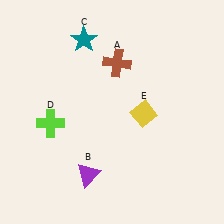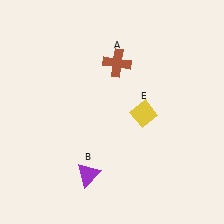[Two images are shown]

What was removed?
The lime cross (D), the teal star (C) were removed in Image 2.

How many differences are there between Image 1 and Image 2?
There are 2 differences between the two images.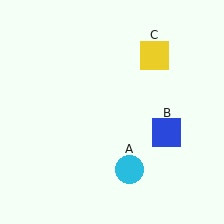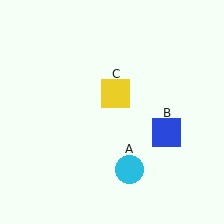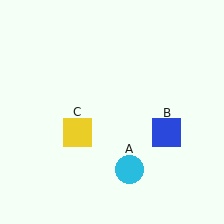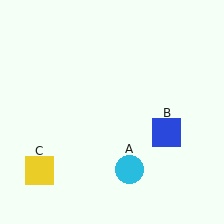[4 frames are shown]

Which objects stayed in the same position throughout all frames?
Cyan circle (object A) and blue square (object B) remained stationary.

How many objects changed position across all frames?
1 object changed position: yellow square (object C).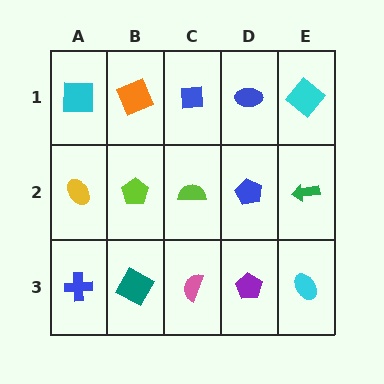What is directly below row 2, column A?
A blue cross.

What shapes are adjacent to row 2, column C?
A blue square (row 1, column C), a pink semicircle (row 3, column C), a lime pentagon (row 2, column B), a blue pentagon (row 2, column D).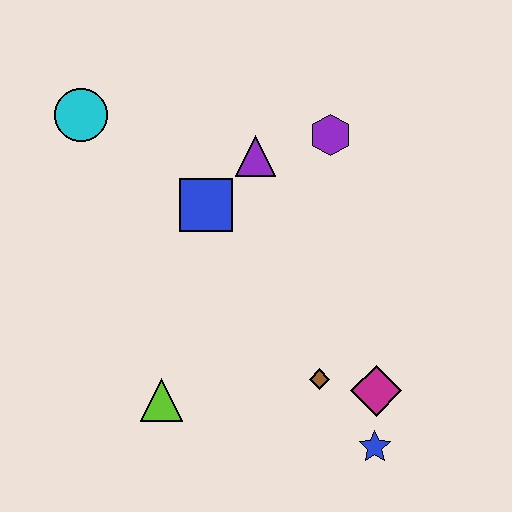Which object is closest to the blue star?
The magenta diamond is closest to the blue star.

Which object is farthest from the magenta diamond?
The cyan circle is farthest from the magenta diamond.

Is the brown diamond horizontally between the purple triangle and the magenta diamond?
Yes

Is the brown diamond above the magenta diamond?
Yes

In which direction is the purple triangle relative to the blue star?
The purple triangle is above the blue star.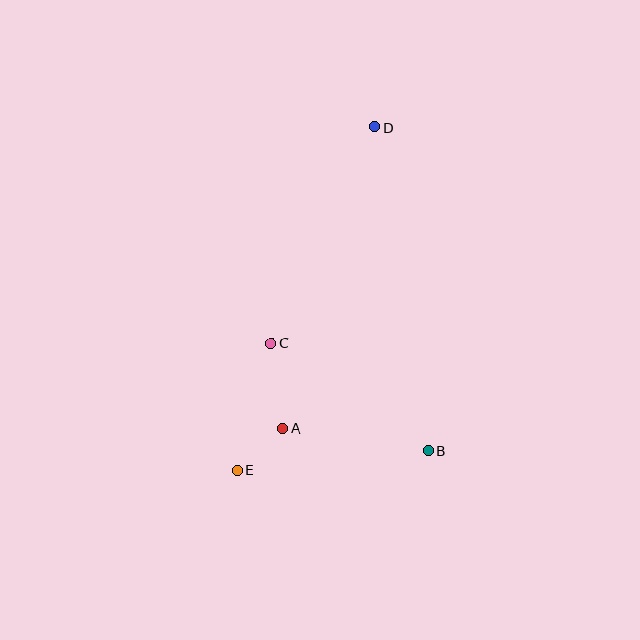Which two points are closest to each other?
Points A and E are closest to each other.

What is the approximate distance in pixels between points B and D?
The distance between B and D is approximately 328 pixels.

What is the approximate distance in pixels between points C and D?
The distance between C and D is approximately 240 pixels.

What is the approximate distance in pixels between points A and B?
The distance between A and B is approximately 146 pixels.